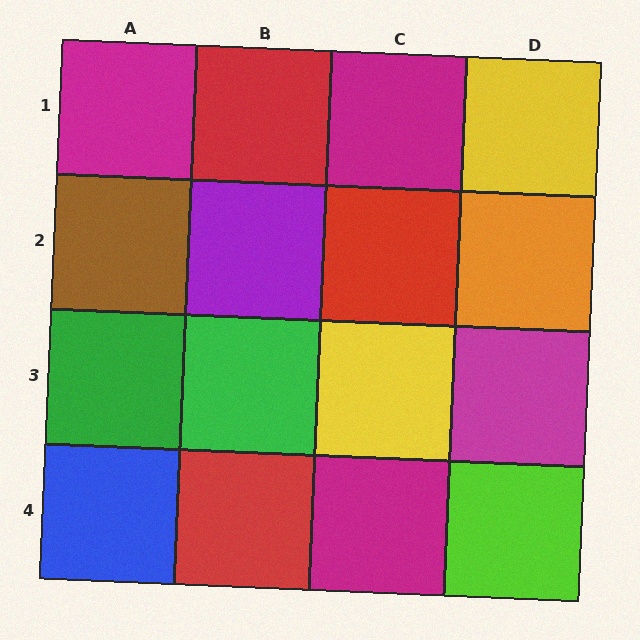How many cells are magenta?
4 cells are magenta.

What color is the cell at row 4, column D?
Lime.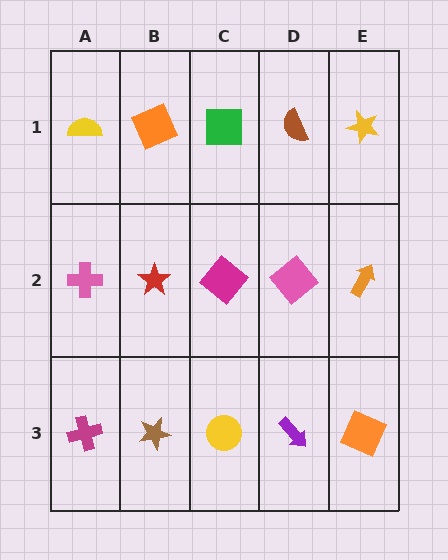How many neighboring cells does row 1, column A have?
2.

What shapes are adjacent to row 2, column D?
A brown semicircle (row 1, column D), a purple arrow (row 3, column D), a magenta diamond (row 2, column C), an orange arrow (row 2, column E).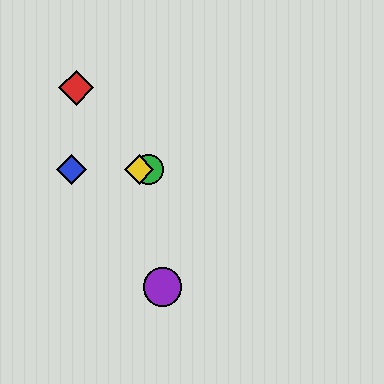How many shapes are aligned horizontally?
3 shapes (the blue diamond, the green circle, the yellow diamond) are aligned horizontally.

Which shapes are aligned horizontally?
The blue diamond, the green circle, the yellow diamond are aligned horizontally.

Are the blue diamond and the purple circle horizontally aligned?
No, the blue diamond is at y≈169 and the purple circle is at y≈287.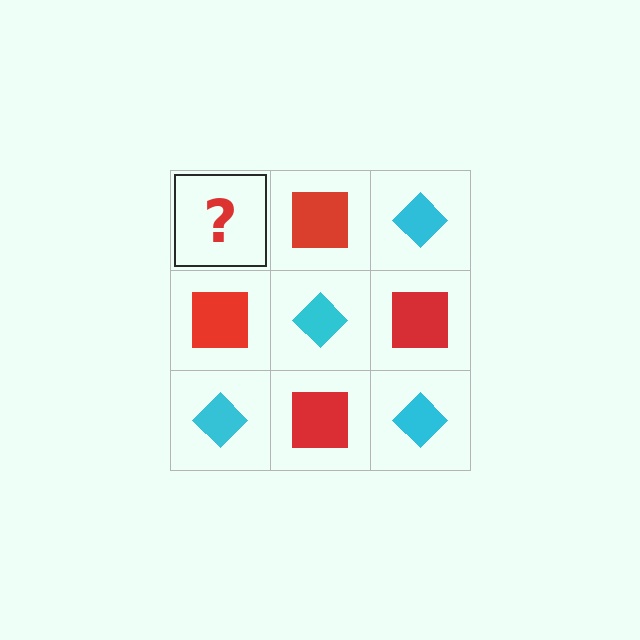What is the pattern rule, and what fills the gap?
The rule is that it alternates cyan diamond and red square in a checkerboard pattern. The gap should be filled with a cyan diamond.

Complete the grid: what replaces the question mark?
The question mark should be replaced with a cyan diamond.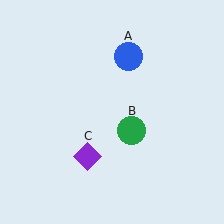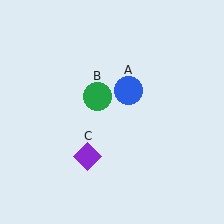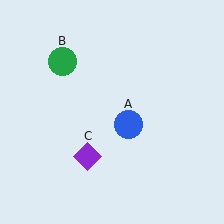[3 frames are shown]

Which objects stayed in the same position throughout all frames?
Purple diamond (object C) remained stationary.